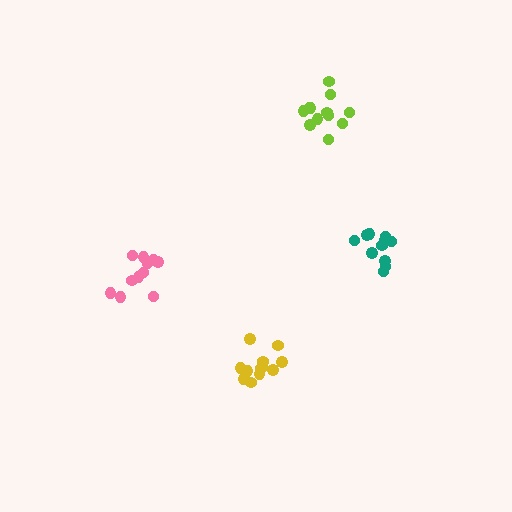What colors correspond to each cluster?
The clusters are colored: teal, pink, lime, yellow.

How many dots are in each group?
Group 1: 11 dots, Group 2: 11 dots, Group 3: 12 dots, Group 4: 12 dots (46 total).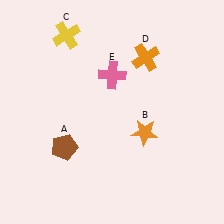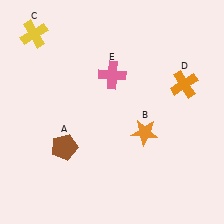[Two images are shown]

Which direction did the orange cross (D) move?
The orange cross (D) moved right.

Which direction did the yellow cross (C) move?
The yellow cross (C) moved left.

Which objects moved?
The objects that moved are: the yellow cross (C), the orange cross (D).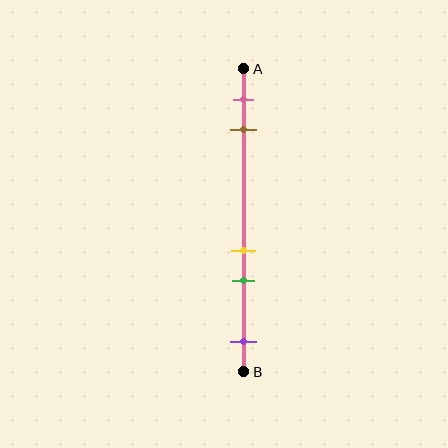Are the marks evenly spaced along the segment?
No, the marks are not evenly spaced.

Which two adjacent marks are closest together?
The yellow and green marks are the closest adjacent pair.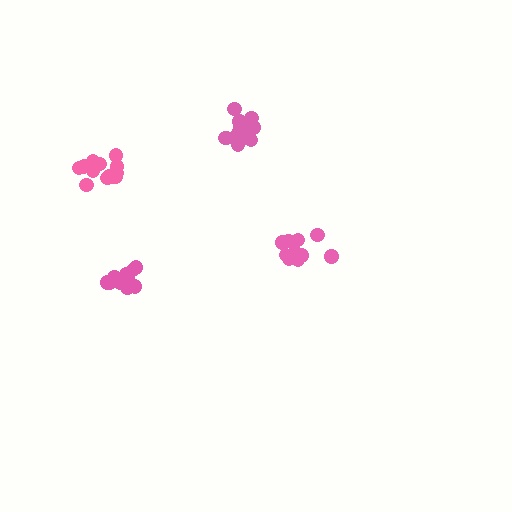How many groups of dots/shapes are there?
There are 4 groups.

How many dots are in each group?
Group 1: 11 dots, Group 2: 13 dots, Group 3: 16 dots, Group 4: 14 dots (54 total).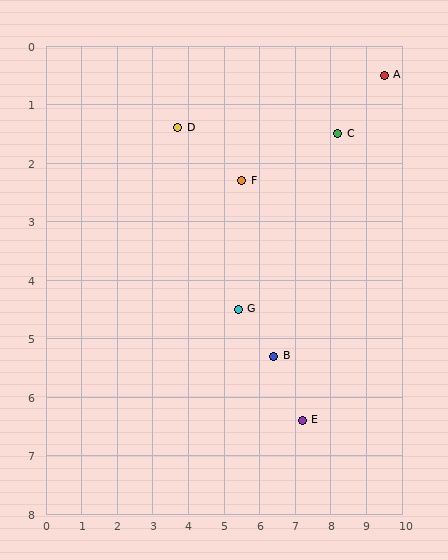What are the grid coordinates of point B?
Point B is at approximately (6.4, 5.3).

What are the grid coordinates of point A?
Point A is at approximately (9.5, 0.5).